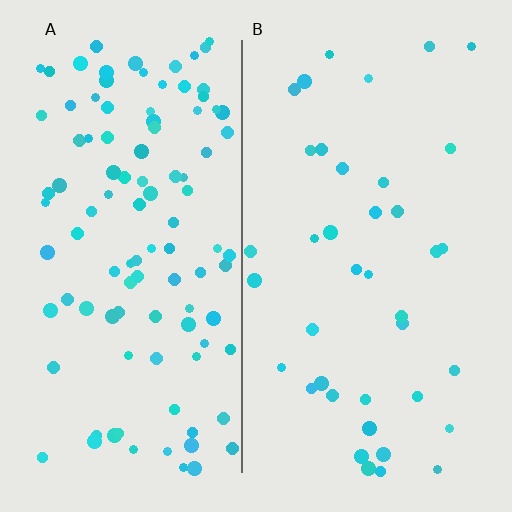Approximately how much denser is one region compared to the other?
Approximately 2.7× — region A over region B.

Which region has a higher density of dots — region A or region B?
A (the left).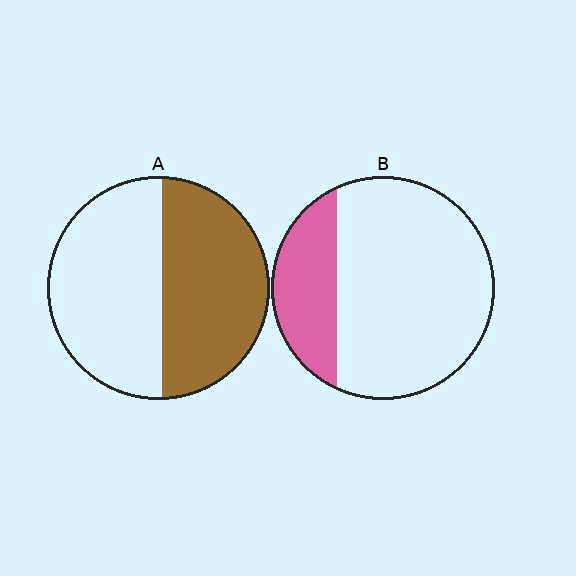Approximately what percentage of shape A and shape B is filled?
A is approximately 50% and B is approximately 25%.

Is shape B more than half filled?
No.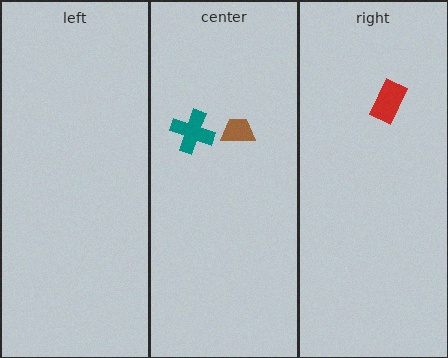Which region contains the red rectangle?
The right region.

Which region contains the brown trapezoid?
The center region.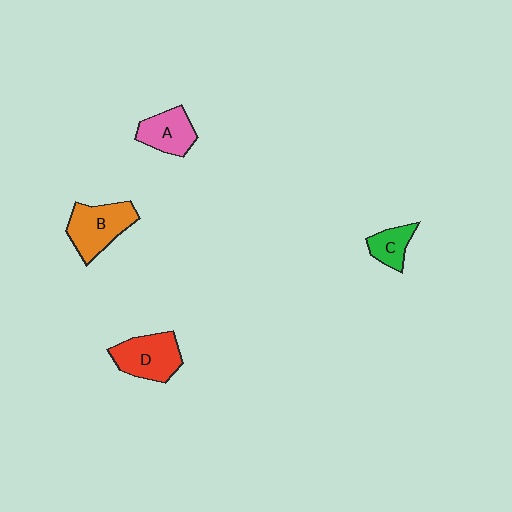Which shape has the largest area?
Shape B (orange).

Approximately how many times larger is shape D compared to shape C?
Approximately 1.8 times.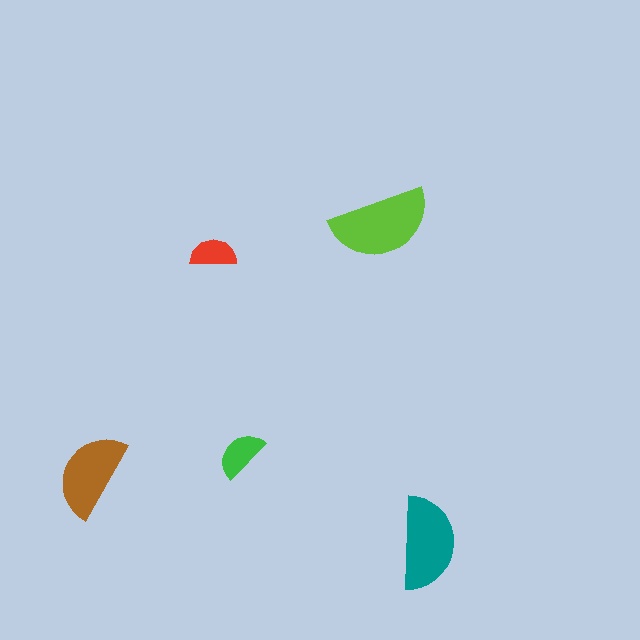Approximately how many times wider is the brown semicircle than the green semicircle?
About 1.5 times wider.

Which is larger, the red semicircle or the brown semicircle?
The brown one.